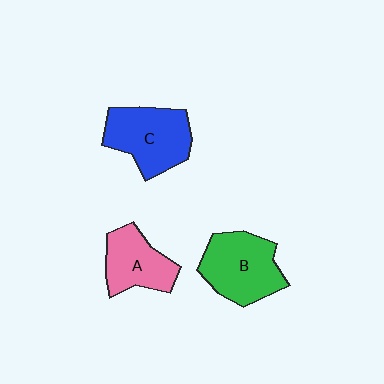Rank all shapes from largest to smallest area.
From largest to smallest: B (green), C (blue), A (pink).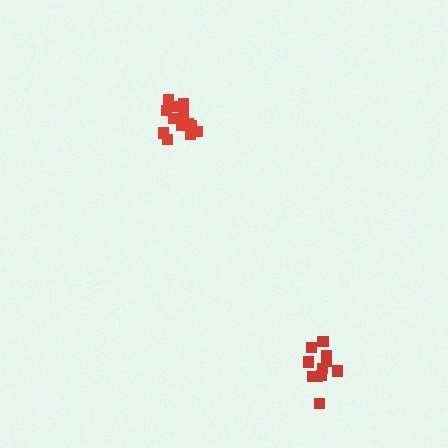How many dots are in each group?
Group 1: 11 dots, Group 2: 14 dots (25 total).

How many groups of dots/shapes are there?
There are 2 groups.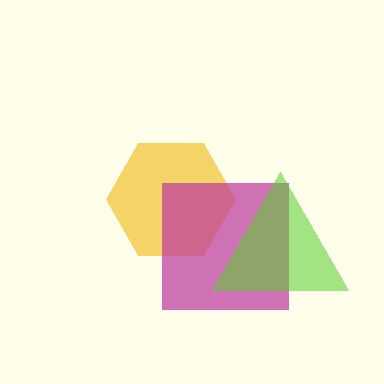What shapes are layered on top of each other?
The layered shapes are: a yellow hexagon, a magenta square, a lime triangle.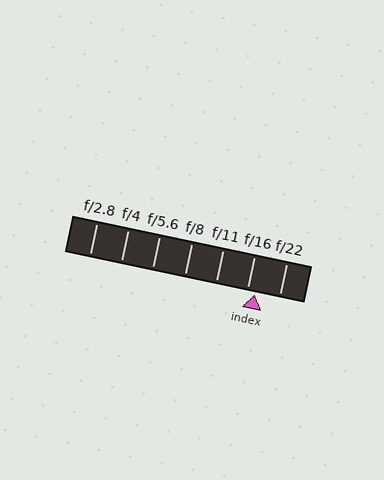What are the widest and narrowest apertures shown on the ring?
The widest aperture shown is f/2.8 and the narrowest is f/22.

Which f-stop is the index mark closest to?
The index mark is closest to f/16.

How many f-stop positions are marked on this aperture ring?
There are 7 f-stop positions marked.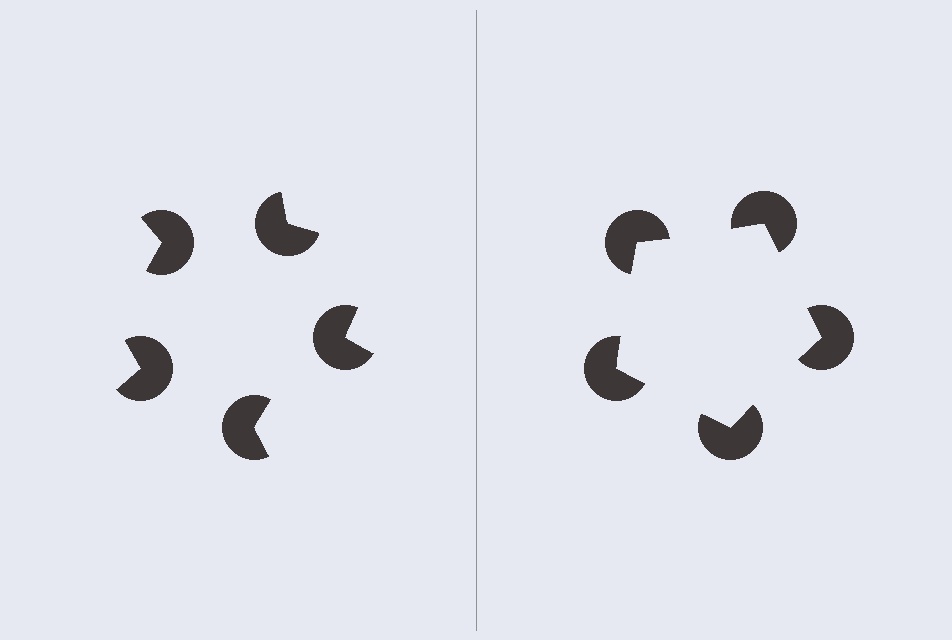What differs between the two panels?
The pac-man discs are positioned identically on both sides; only the wedge orientations differ. On the right they align to a pentagon; on the left they are misaligned.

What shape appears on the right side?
An illusory pentagon.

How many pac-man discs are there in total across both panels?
10 — 5 on each side.